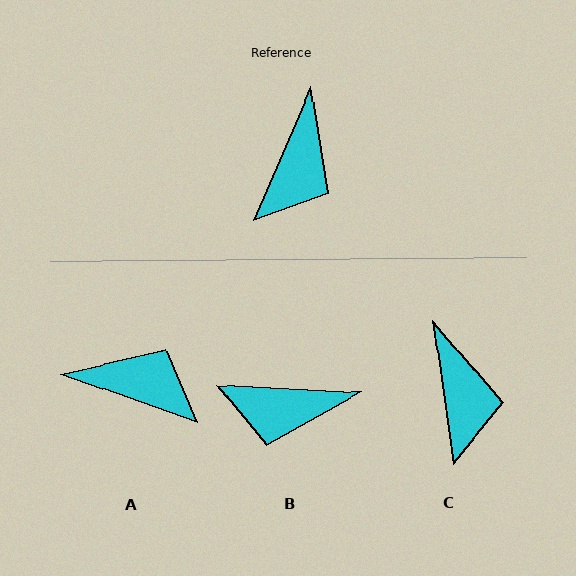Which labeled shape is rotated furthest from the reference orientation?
A, about 94 degrees away.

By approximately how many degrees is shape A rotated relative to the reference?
Approximately 94 degrees counter-clockwise.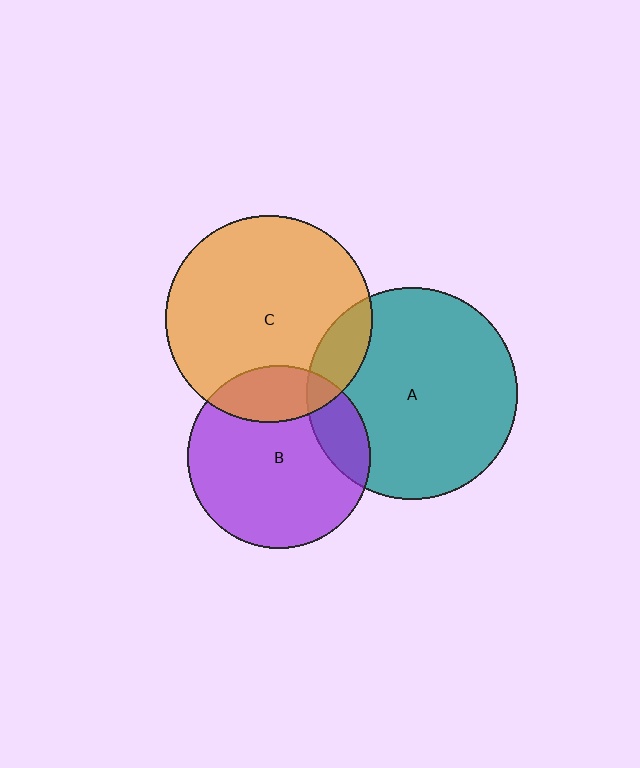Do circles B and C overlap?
Yes.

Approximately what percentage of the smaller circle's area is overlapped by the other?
Approximately 20%.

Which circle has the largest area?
Circle A (teal).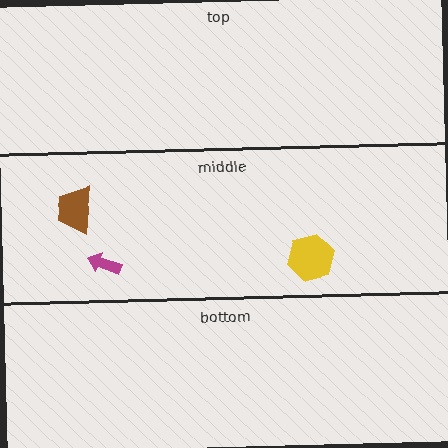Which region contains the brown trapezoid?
The middle region.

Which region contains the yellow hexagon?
The middle region.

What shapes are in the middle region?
The magenta arrow, the brown trapezoid, the yellow hexagon.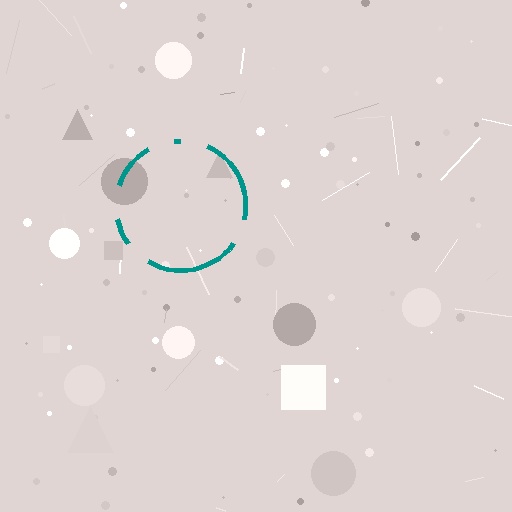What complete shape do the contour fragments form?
The contour fragments form a circle.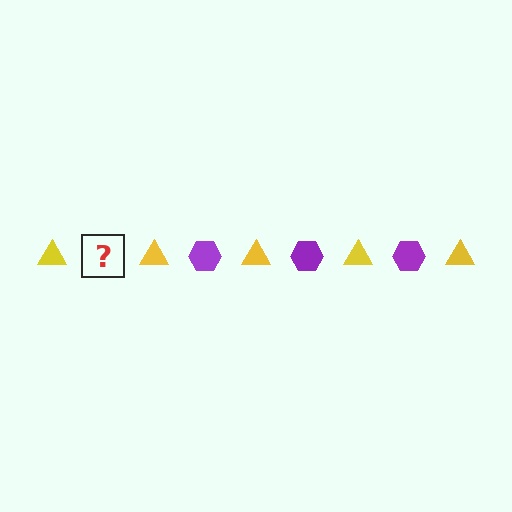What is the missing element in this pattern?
The missing element is a purple hexagon.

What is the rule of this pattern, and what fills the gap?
The rule is that the pattern alternates between yellow triangle and purple hexagon. The gap should be filled with a purple hexagon.